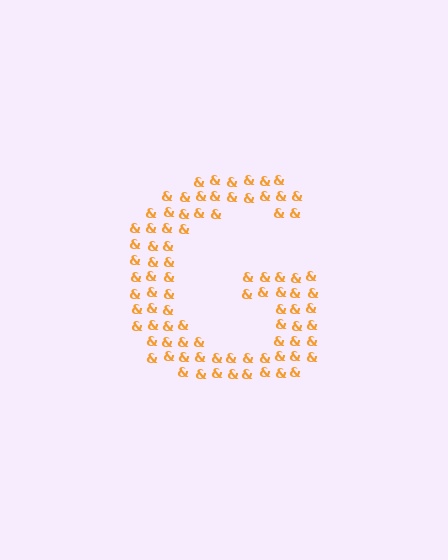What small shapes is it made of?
It is made of small ampersands.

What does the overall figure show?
The overall figure shows the letter G.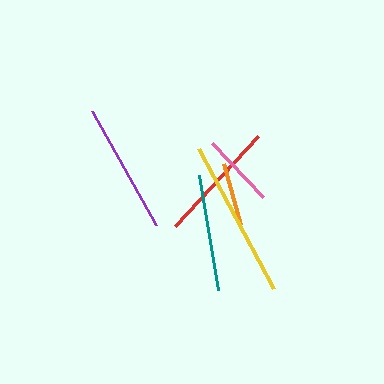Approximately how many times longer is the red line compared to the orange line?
The red line is approximately 1.9 times the length of the orange line.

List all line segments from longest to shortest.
From longest to shortest: yellow, purple, red, teal, pink, orange.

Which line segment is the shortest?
The orange line is the shortest at approximately 64 pixels.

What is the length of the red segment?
The red segment is approximately 123 pixels long.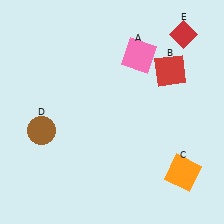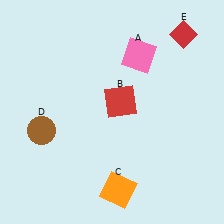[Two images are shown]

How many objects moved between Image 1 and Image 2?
2 objects moved between the two images.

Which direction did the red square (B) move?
The red square (B) moved left.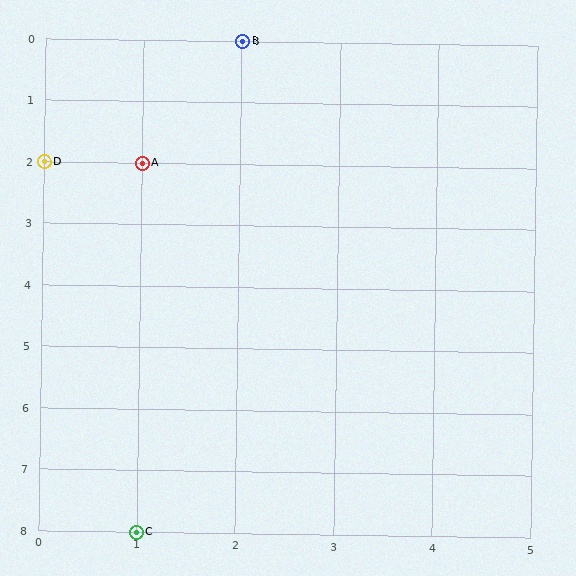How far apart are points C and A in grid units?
Points C and A are 6 rows apart.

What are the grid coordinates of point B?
Point B is at grid coordinates (2, 0).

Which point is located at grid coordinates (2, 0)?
Point B is at (2, 0).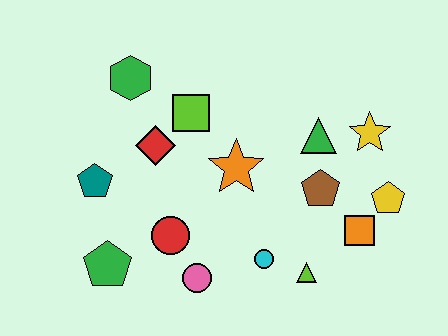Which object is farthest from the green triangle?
The green pentagon is farthest from the green triangle.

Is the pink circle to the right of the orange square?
No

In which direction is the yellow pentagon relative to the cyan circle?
The yellow pentagon is to the right of the cyan circle.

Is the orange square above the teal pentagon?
No